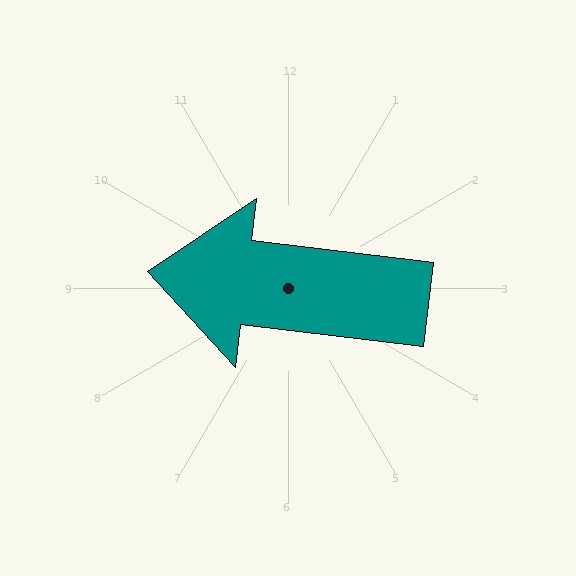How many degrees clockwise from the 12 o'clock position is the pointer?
Approximately 277 degrees.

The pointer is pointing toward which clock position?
Roughly 9 o'clock.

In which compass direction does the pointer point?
West.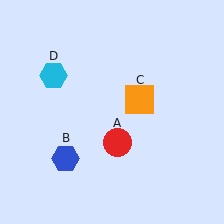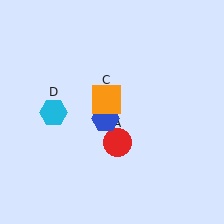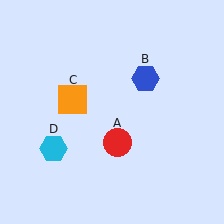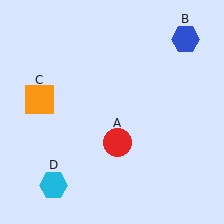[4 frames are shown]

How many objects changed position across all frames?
3 objects changed position: blue hexagon (object B), orange square (object C), cyan hexagon (object D).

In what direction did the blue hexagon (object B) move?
The blue hexagon (object B) moved up and to the right.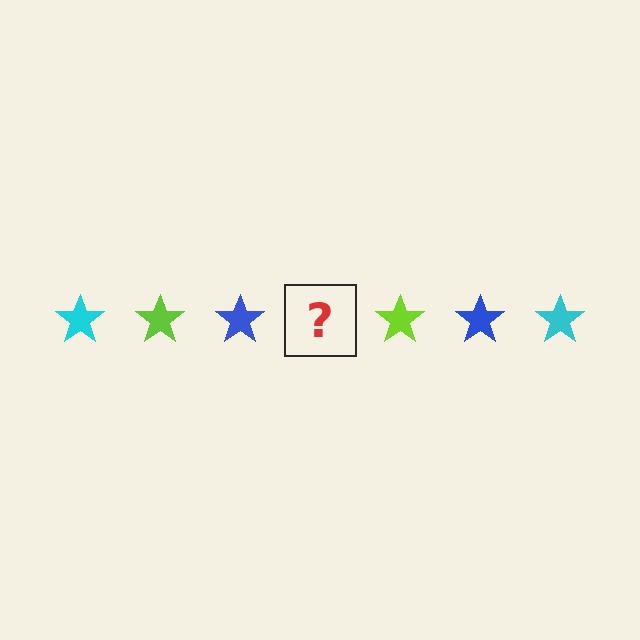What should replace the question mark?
The question mark should be replaced with a cyan star.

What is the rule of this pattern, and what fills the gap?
The rule is that the pattern cycles through cyan, lime, blue stars. The gap should be filled with a cyan star.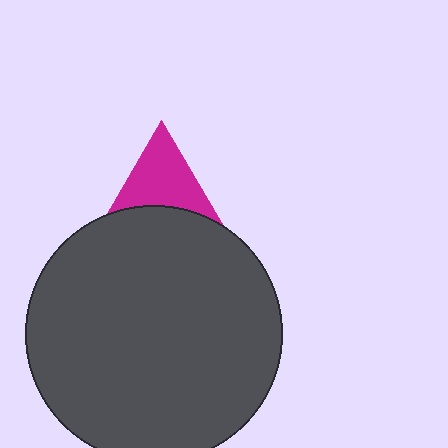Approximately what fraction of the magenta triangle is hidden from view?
Roughly 40% of the magenta triangle is hidden behind the dark gray circle.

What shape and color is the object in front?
The object in front is a dark gray circle.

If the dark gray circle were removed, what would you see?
You would see the complete magenta triangle.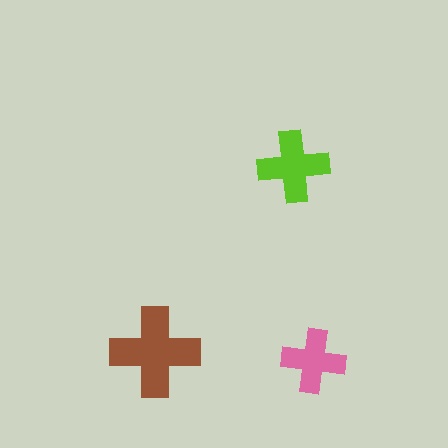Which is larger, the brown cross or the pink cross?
The brown one.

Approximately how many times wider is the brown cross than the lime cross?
About 1.5 times wider.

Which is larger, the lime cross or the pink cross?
The lime one.